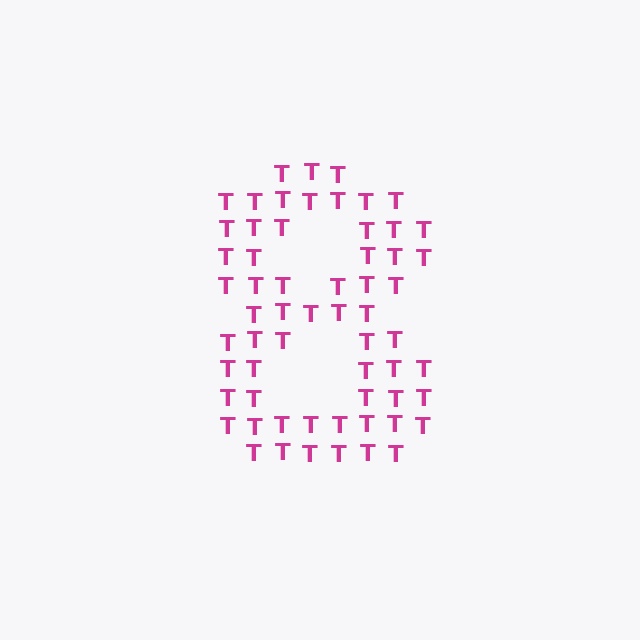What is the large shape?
The large shape is the digit 8.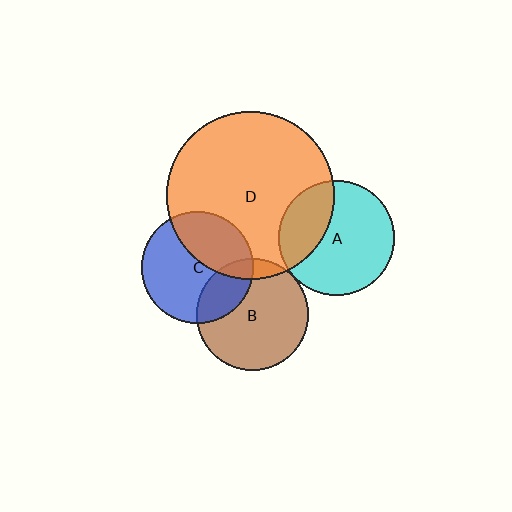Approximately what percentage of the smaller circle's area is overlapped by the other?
Approximately 25%.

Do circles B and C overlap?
Yes.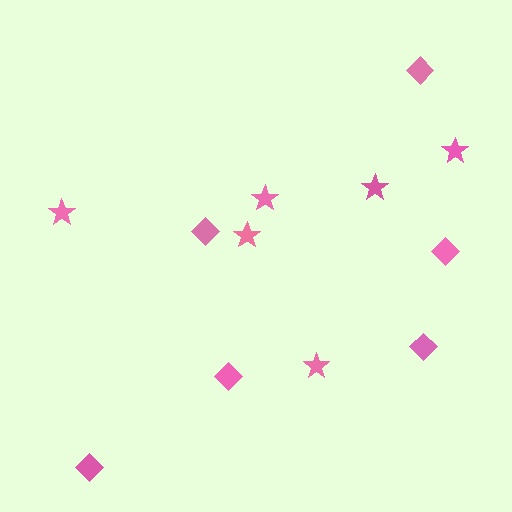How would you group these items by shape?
There are 2 groups: one group of stars (6) and one group of diamonds (6).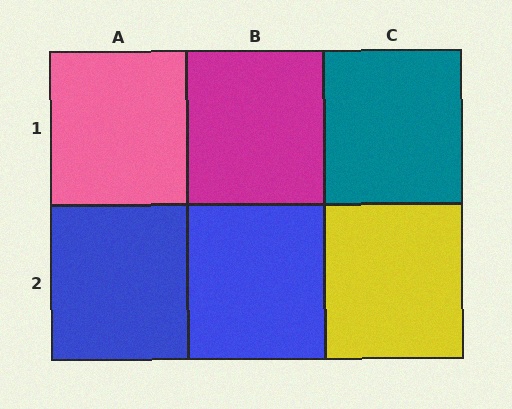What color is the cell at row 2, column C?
Yellow.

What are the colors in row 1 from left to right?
Pink, magenta, teal.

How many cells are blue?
2 cells are blue.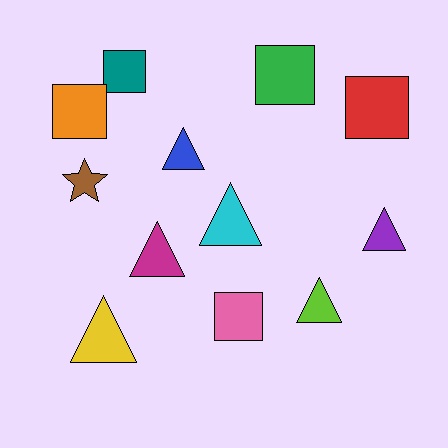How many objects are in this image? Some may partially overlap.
There are 12 objects.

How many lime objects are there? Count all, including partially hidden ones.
There is 1 lime object.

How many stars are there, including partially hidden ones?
There is 1 star.